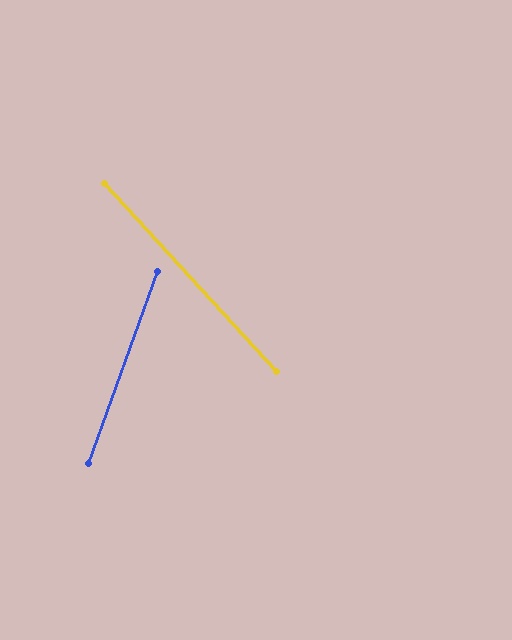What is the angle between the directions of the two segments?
Approximately 62 degrees.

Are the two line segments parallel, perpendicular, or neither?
Neither parallel nor perpendicular — they differ by about 62°.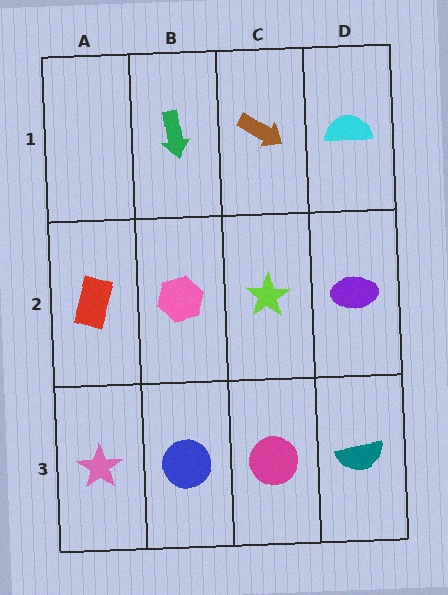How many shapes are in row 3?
4 shapes.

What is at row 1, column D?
A cyan semicircle.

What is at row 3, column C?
A magenta circle.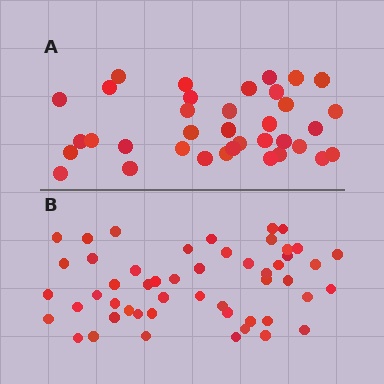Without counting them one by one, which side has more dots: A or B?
Region B (the bottom region) has more dots.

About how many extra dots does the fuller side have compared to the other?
Region B has approximately 15 more dots than region A.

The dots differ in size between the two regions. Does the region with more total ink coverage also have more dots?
No. Region A has more total ink coverage because its dots are larger, but region B actually contains more individual dots. Total area can be misleading — the number of items is what matters here.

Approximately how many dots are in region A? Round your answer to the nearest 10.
About 40 dots. (The exact count is 36, which rounds to 40.)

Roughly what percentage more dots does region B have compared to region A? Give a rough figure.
About 40% more.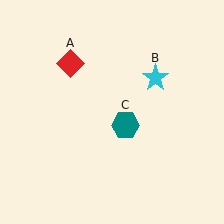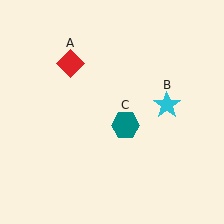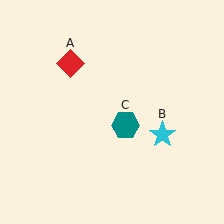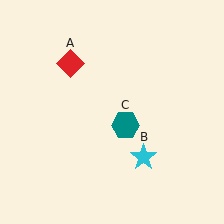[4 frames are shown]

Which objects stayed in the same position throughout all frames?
Red diamond (object A) and teal hexagon (object C) remained stationary.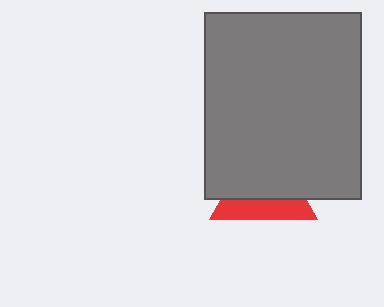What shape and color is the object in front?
The object in front is a gray rectangle.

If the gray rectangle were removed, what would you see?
You would see the complete red triangle.